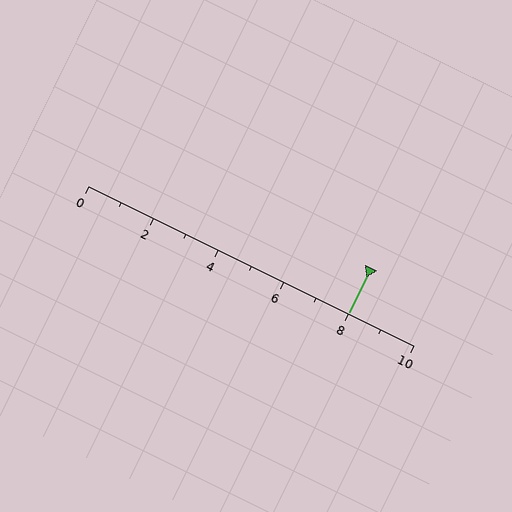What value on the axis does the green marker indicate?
The marker indicates approximately 8.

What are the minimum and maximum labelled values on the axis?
The axis runs from 0 to 10.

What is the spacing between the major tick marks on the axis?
The major ticks are spaced 2 apart.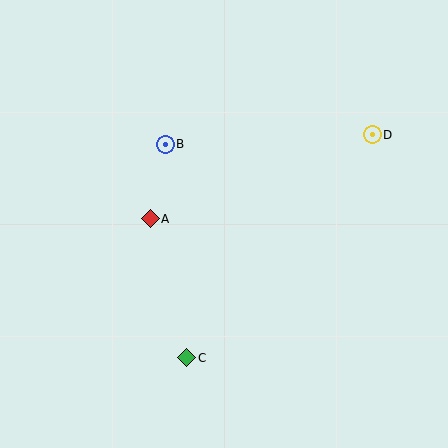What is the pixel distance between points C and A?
The distance between C and A is 144 pixels.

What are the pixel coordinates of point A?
Point A is at (150, 219).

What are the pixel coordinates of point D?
Point D is at (372, 135).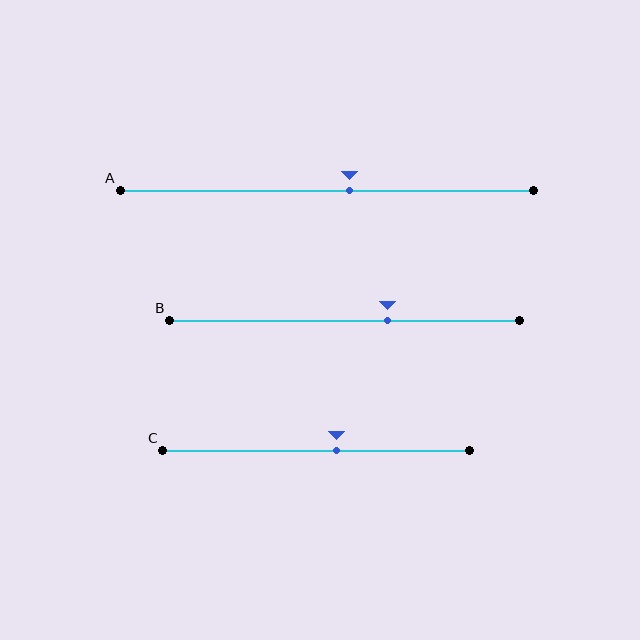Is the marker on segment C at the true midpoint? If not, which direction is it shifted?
No, the marker on segment C is shifted to the right by about 7% of the segment length.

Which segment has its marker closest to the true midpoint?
Segment A has its marker closest to the true midpoint.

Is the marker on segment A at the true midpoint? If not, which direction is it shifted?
No, the marker on segment A is shifted to the right by about 6% of the segment length.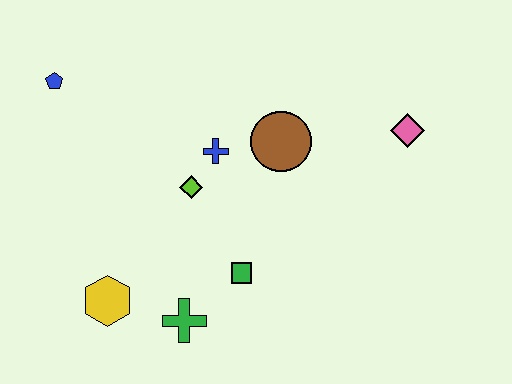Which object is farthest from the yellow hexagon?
The pink diamond is farthest from the yellow hexagon.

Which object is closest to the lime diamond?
The blue cross is closest to the lime diamond.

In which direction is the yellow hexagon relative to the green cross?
The yellow hexagon is to the left of the green cross.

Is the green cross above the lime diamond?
No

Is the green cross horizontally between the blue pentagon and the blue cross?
Yes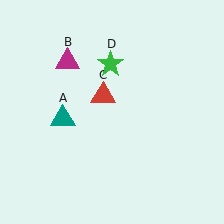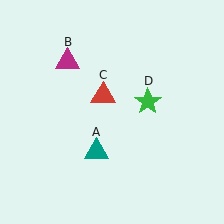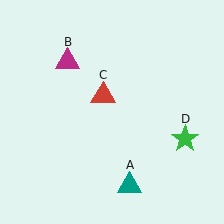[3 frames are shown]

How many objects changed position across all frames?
2 objects changed position: teal triangle (object A), green star (object D).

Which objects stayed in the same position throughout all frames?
Magenta triangle (object B) and red triangle (object C) remained stationary.